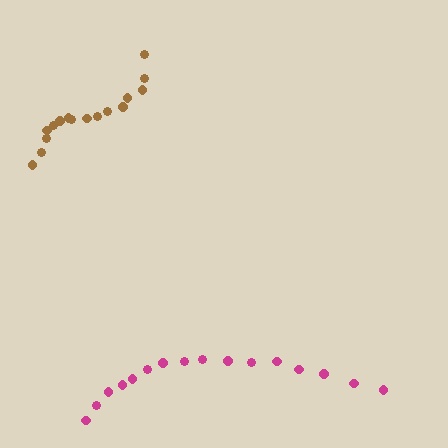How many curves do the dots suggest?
There are 2 distinct paths.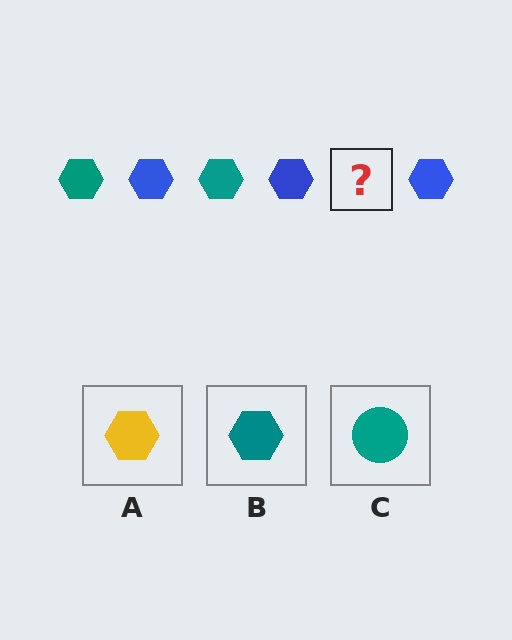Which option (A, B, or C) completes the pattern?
B.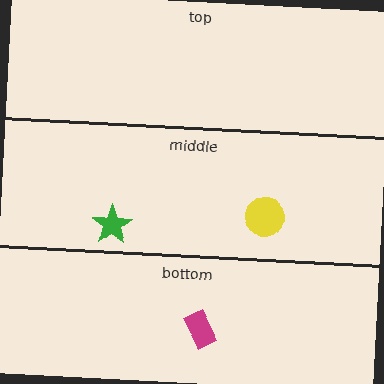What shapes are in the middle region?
The green star, the yellow circle.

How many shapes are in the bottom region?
1.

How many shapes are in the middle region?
2.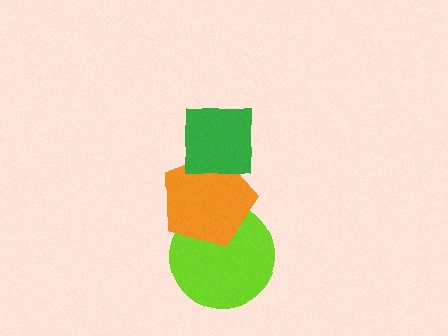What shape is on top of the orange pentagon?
The green square is on top of the orange pentagon.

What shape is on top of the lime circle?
The orange pentagon is on top of the lime circle.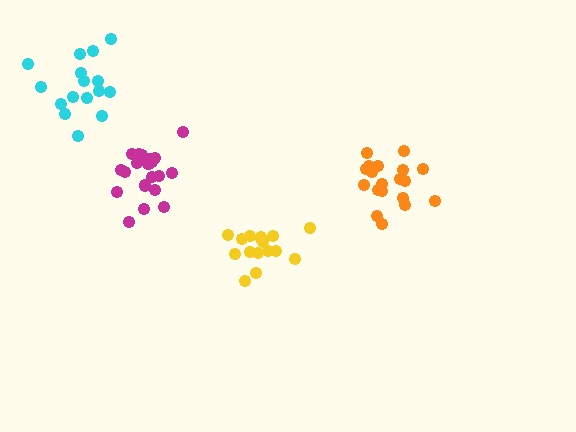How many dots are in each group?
Group 1: 16 dots, Group 2: 20 dots, Group 3: 21 dots, Group 4: 16 dots (73 total).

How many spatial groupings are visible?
There are 4 spatial groupings.